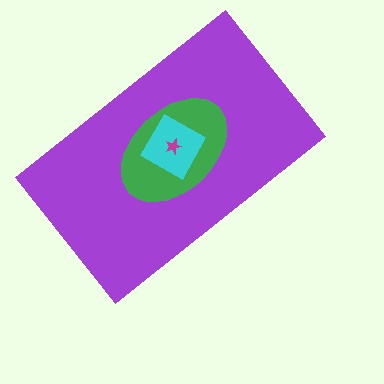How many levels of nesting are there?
4.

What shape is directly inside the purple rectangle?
The green ellipse.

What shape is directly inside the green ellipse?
The cyan diamond.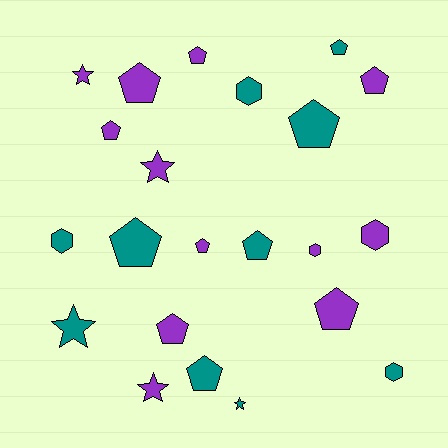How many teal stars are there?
There are 2 teal stars.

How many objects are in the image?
There are 22 objects.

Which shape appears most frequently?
Pentagon, with 12 objects.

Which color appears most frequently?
Purple, with 12 objects.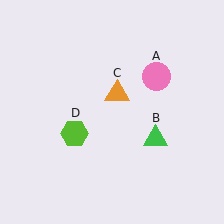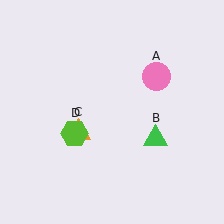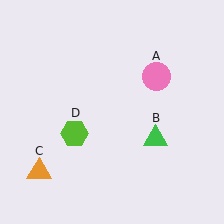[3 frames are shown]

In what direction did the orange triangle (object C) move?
The orange triangle (object C) moved down and to the left.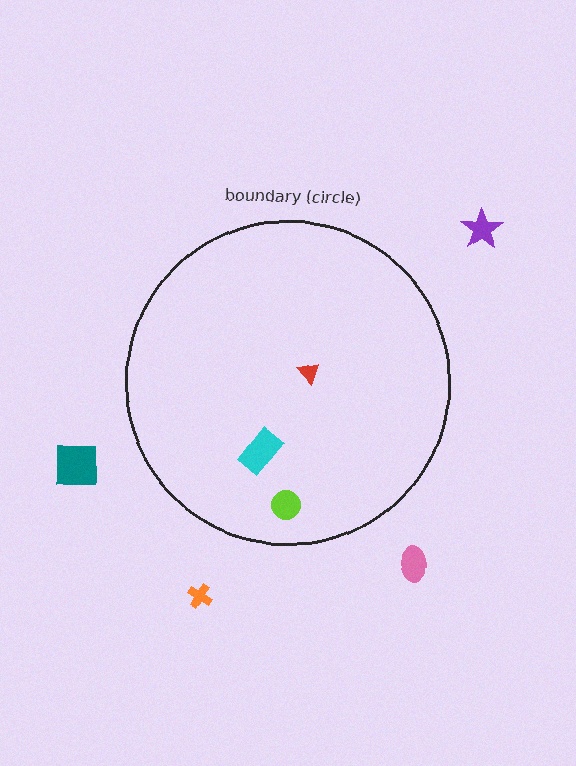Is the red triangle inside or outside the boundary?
Inside.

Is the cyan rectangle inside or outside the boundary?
Inside.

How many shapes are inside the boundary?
3 inside, 4 outside.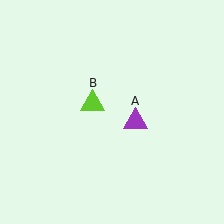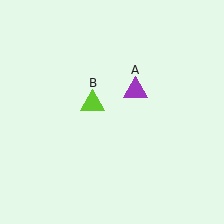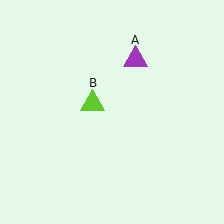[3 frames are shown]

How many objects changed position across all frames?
1 object changed position: purple triangle (object A).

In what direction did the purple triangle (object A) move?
The purple triangle (object A) moved up.